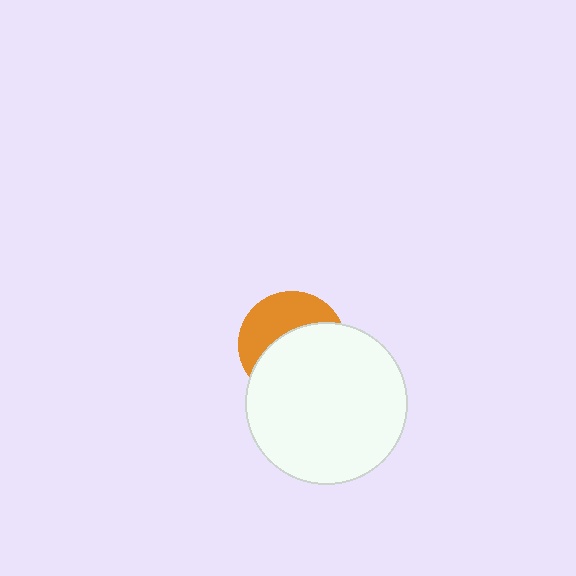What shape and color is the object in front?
The object in front is a white circle.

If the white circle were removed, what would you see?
You would see the complete orange circle.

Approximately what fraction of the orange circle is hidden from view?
Roughly 58% of the orange circle is hidden behind the white circle.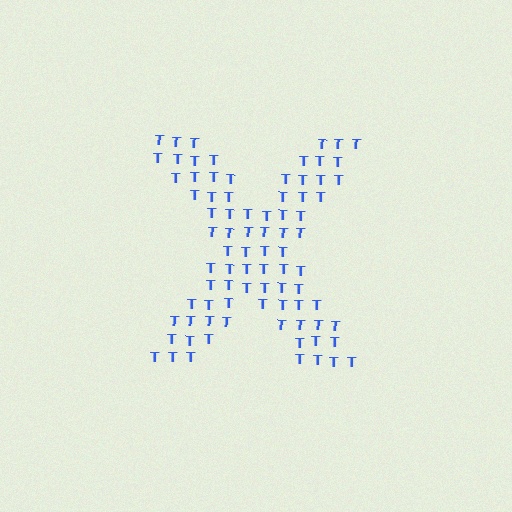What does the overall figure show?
The overall figure shows the letter X.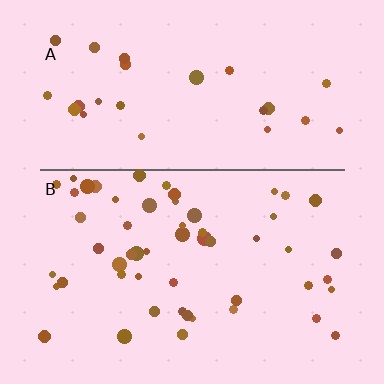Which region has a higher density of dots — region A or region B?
B (the bottom).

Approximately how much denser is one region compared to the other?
Approximately 2.0× — region B over region A.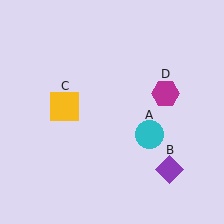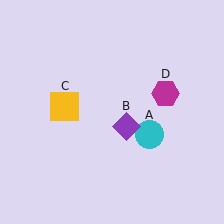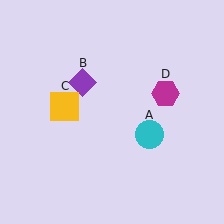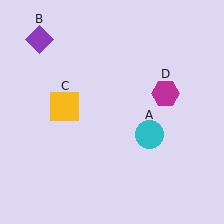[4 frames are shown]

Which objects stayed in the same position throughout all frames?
Cyan circle (object A) and yellow square (object C) and magenta hexagon (object D) remained stationary.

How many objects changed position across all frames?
1 object changed position: purple diamond (object B).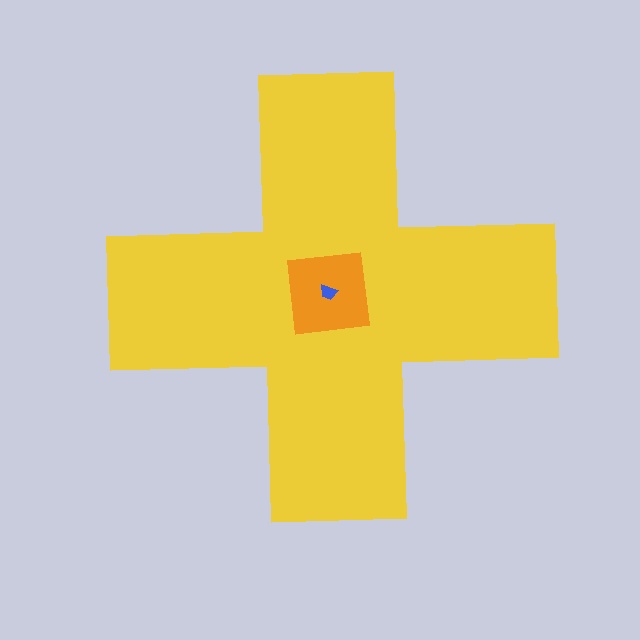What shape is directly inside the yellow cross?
The orange square.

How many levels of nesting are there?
3.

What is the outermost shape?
The yellow cross.